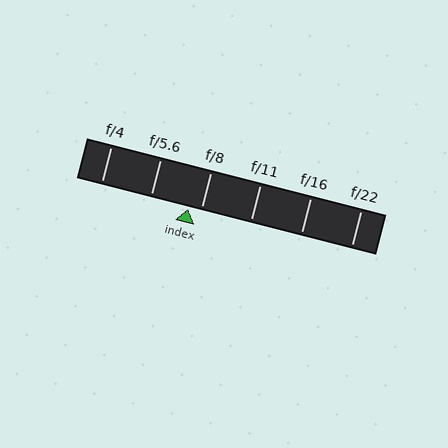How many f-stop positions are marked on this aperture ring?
There are 6 f-stop positions marked.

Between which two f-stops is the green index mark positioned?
The index mark is between f/5.6 and f/8.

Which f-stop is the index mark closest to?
The index mark is closest to f/8.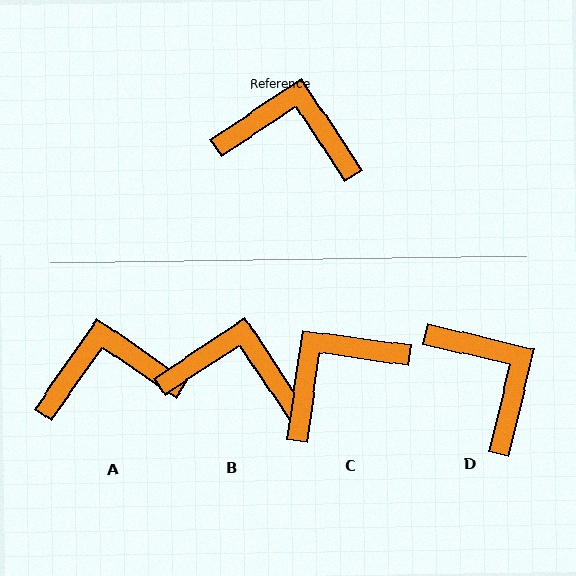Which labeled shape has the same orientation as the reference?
B.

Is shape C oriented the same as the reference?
No, it is off by about 49 degrees.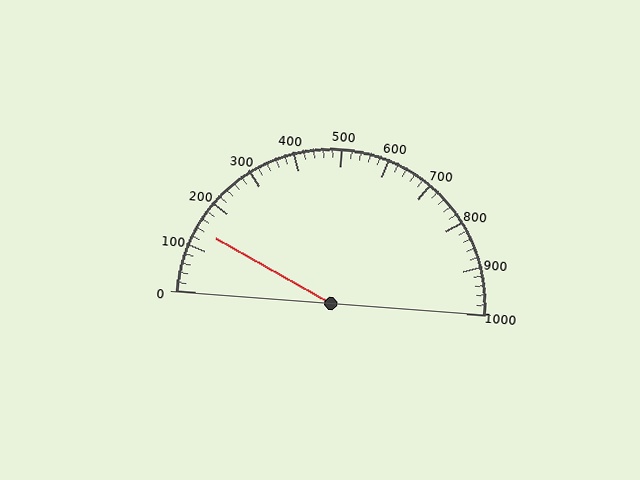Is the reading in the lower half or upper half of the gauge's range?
The reading is in the lower half of the range (0 to 1000).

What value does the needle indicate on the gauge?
The needle indicates approximately 140.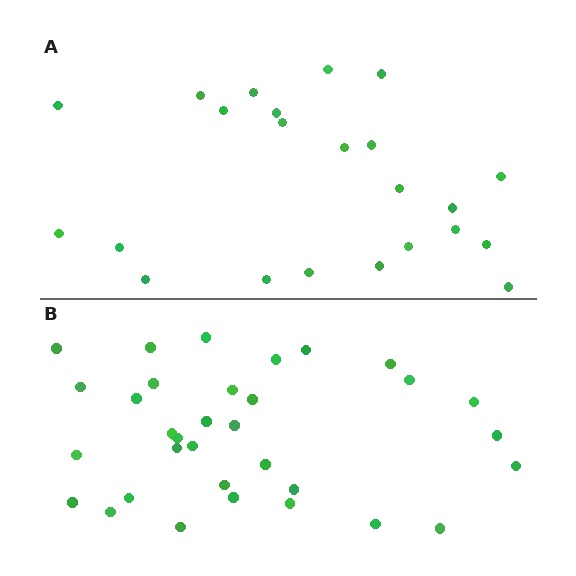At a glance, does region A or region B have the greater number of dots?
Region B (the bottom region) has more dots.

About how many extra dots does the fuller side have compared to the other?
Region B has roughly 10 or so more dots than region A.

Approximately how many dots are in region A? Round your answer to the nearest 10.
About 20 dots. (The exact count is 23, which rounds to 20.)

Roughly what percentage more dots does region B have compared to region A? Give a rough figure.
About 45% more.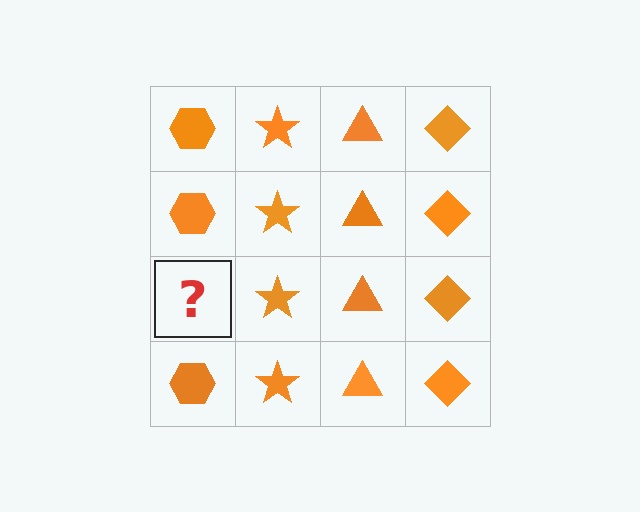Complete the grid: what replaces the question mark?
The question mark should be replaced with an orange hexagon.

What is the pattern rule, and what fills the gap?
The rule is that each column has a consistent shape. The gap should be filled with an orange hexagon.